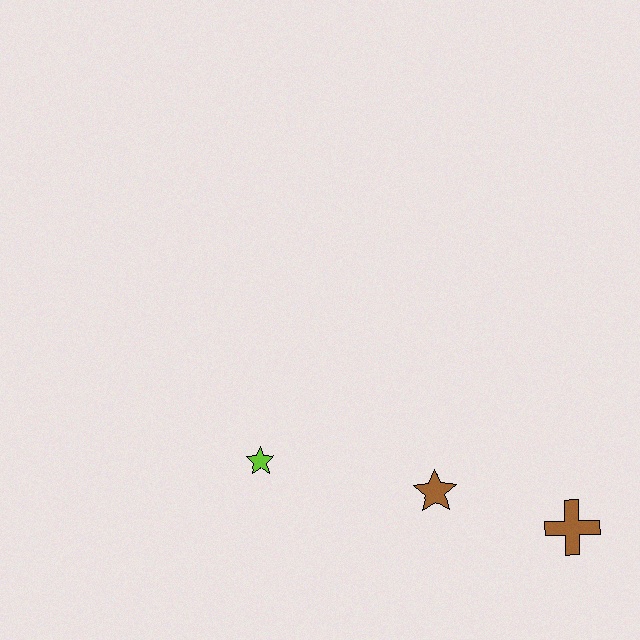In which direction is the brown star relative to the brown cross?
The brown star is to the left of the brown cross.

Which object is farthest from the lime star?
The brown cross is farthest from the lime star.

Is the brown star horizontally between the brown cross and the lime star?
Yes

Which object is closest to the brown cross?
The brown star is closest to the brown cross.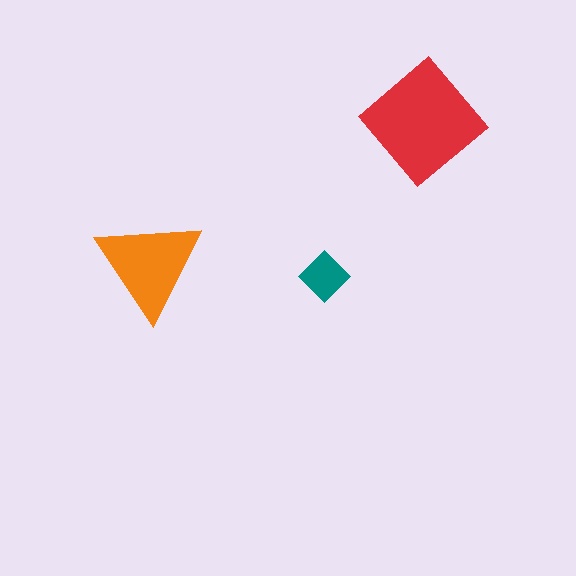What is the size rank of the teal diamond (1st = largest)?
3rd.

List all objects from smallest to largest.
The teal diamond, the orange triangle, the red diamond.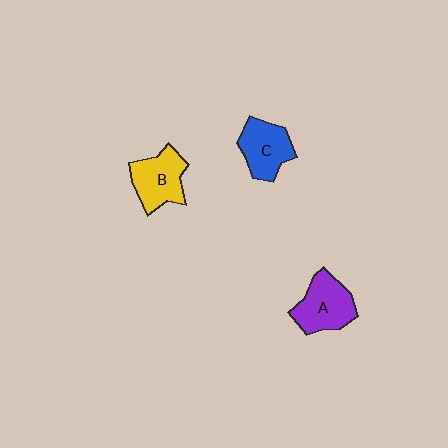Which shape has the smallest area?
Shape C (blue).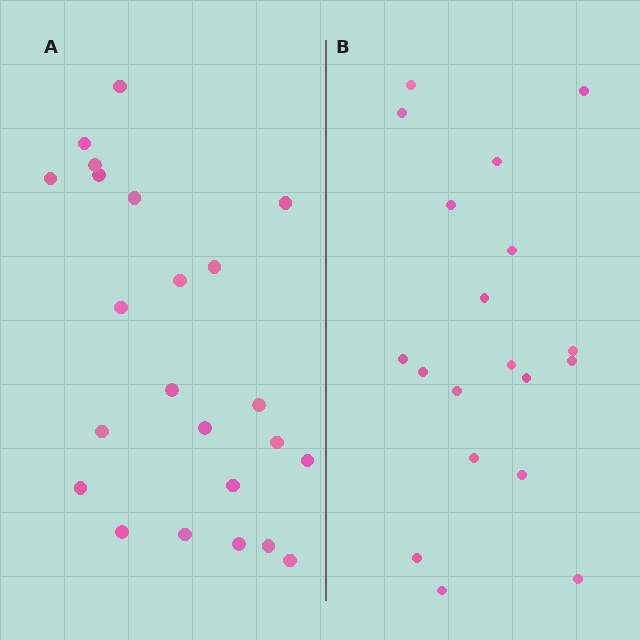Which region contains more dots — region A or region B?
Region A (the left region) has more dots.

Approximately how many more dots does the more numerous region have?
Region A has about 4 more dots than region B.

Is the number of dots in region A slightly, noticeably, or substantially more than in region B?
Region A has only slightly more — the two regions are fairly close. The ratio is roughly 1.2 to 1.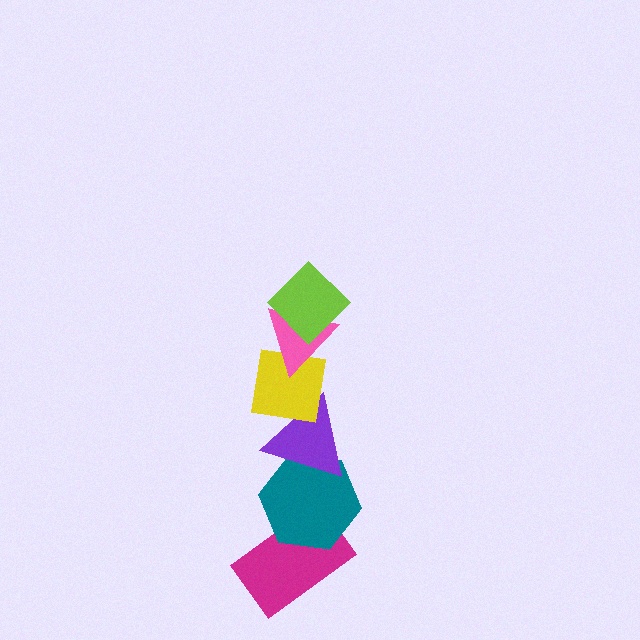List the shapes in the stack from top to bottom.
From top to bottom: the lime diamond, the pink triangle, the yellow square, the purple triangle, the teal hexagon, the magenta rectangle.